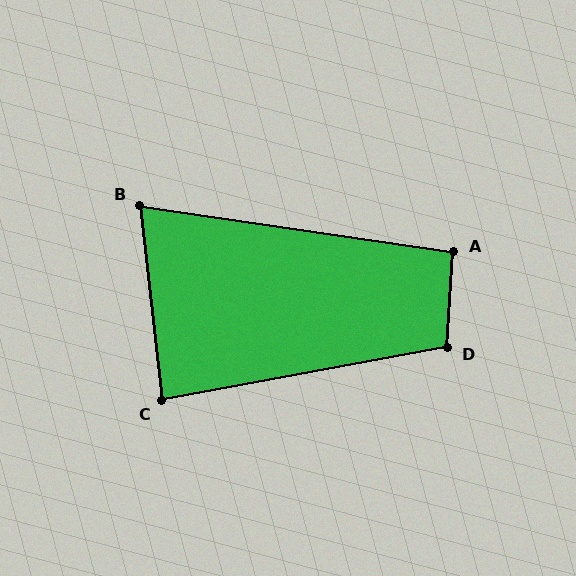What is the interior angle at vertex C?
Approximately 86 degrees (approximately right).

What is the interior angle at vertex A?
Approximately 94 degrees (approximately right).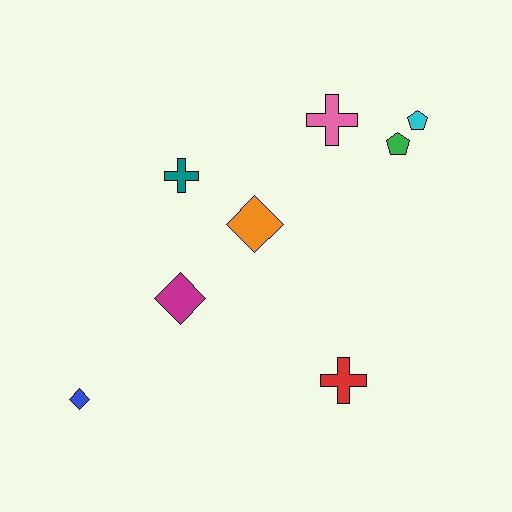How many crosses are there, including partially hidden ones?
There are 3 crosses.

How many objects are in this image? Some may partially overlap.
There are 8 objects.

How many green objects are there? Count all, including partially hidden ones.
There is 1 green object.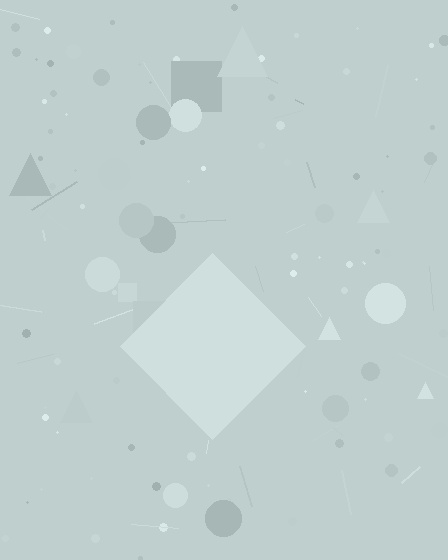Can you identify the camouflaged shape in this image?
The camouflaged shape is a diamond.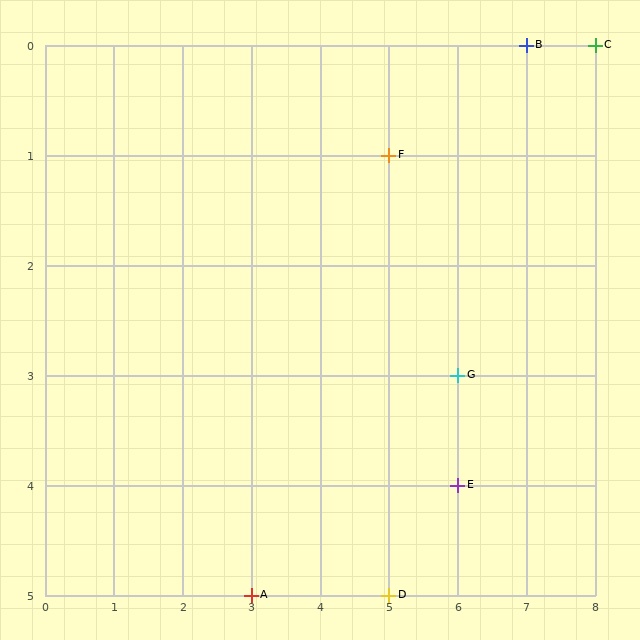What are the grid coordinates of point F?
Point F is at grid coordinates (5, 1).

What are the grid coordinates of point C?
Point C is at grid coordinates (8, 0).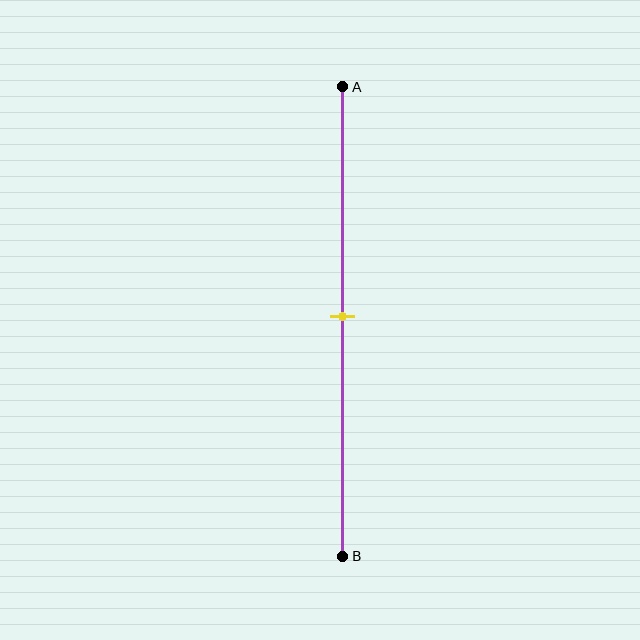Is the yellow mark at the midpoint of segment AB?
Yes, the mark is approximately at the midpoint.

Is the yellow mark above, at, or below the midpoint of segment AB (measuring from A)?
The yellow mark is approximately at the midpoint of segment AB.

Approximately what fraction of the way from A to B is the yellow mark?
The yellow mark is approximately 50% of the way from A to B.